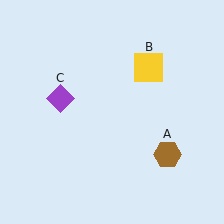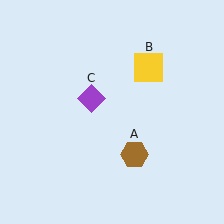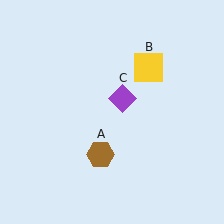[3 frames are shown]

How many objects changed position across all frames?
2 objects changed position: brown hexagon (object A), purple diamond (object C).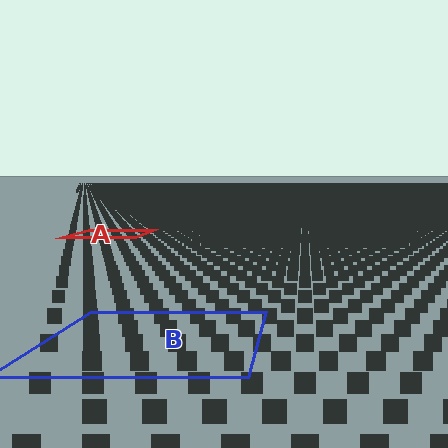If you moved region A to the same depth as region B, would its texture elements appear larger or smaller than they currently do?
They would appear larger. At a closer depth, the same texture elements are projected at a bigger on-screen size.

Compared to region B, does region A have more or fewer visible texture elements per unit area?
Region A has more texture elements per unit area — they are packed more densely because it is farther away.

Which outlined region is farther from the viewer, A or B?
Region A is farther from the viewer — the texture elements inside it appear smaller and more densely packed.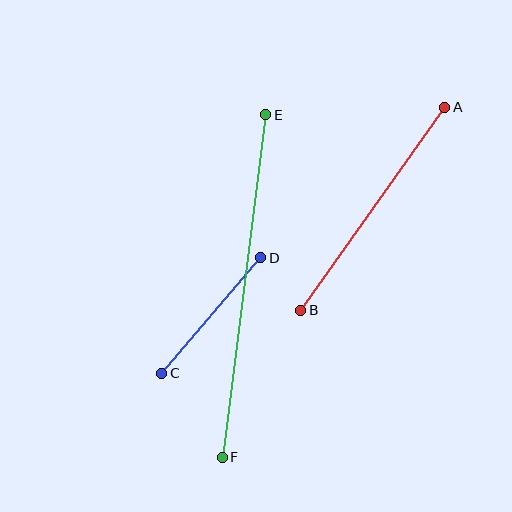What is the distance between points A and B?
The distance is approximately 249 pixels.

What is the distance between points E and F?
The distance is approximately 345 pixels.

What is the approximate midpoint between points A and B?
The midpoint is at approximately (373, 209) pixels.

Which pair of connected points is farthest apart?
Points E and F are farthest apart.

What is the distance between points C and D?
The distance is approximately 152 pixels.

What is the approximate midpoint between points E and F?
The midpoint is at approximately (244, 286) pixels.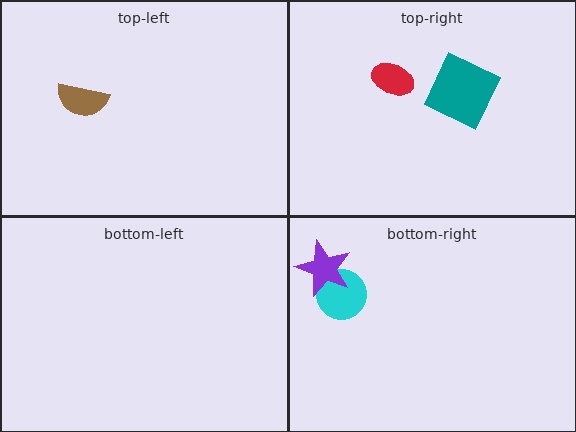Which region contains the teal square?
The top-right region.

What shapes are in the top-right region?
The teal square, the red ellipse.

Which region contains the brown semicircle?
The top-left region.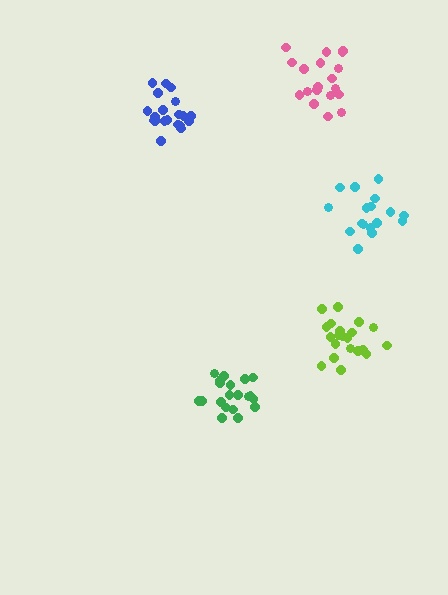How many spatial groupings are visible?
There are 5 spatial groupings.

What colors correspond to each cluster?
The clusters are colored: blue, green, lime, pink, cyan.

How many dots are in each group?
Group 1: 20 dots, Group 2: 21 dots, Group 3: 21 dots, Group 4: 19 dots, Group 5: 17 dots (98 total).